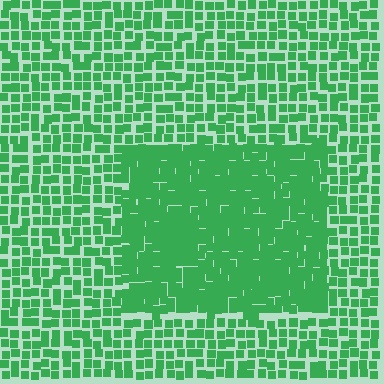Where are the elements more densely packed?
The elements are more densely packed inside the rectangle boundary.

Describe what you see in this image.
The image contains small green elements arranged at two different densities. A rectangle-shaped region is visible where the elements are more densely packed than the surrounding area.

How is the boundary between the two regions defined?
The boundary is defined by a change in element density (approximately 1.8x ratio). All elements are the same color, size, and shape.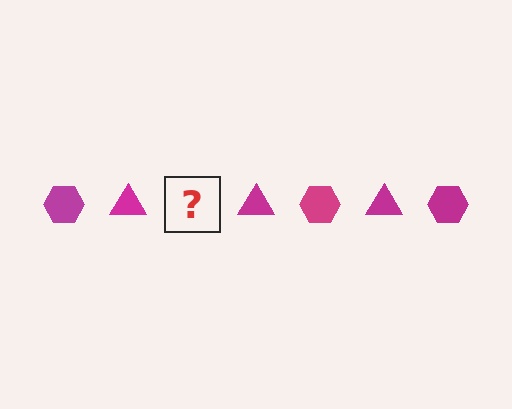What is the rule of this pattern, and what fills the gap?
The rule is that the pattern cycles through hexagon, triangle shapes in magenta. The gap should be filled with a magenta hexagon.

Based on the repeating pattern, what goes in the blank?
The blank should be a magenta hexagon.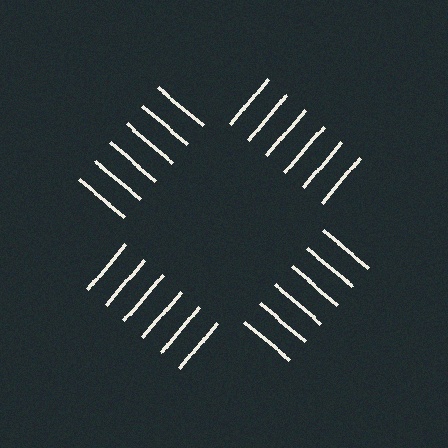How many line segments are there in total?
24 — 6 along each of the 4 edges.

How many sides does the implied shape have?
4 sides — the line-ends trace a square.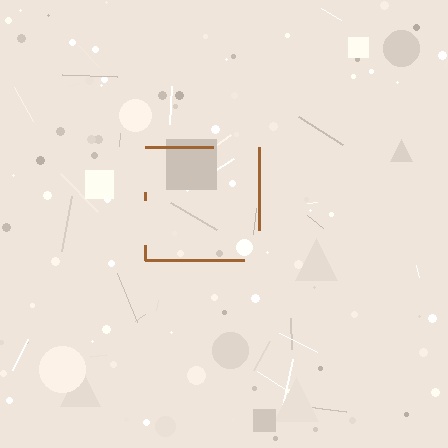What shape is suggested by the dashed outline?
The dashed outline suggests a square.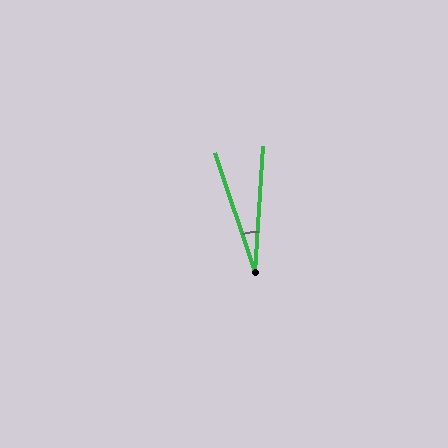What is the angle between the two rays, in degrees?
Approximately 22 degrees.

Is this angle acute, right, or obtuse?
It is acute.